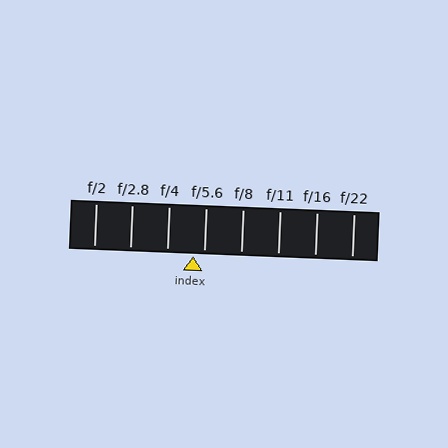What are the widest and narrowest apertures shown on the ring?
The widest aperture shown is f/2 and the narrowest is f/22.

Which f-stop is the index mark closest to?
The index mark is closest to f/5.6.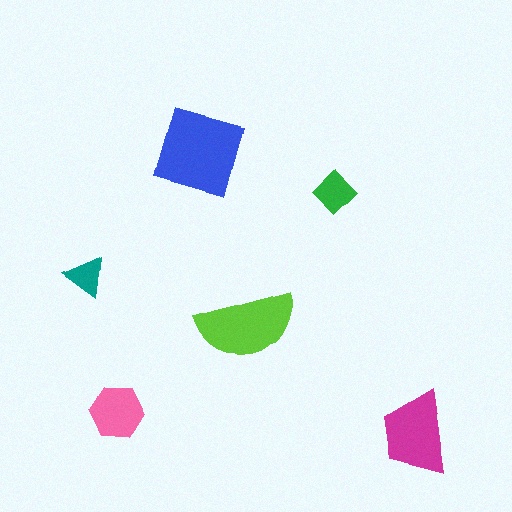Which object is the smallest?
The teal triangle.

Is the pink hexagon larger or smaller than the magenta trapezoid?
Smaller.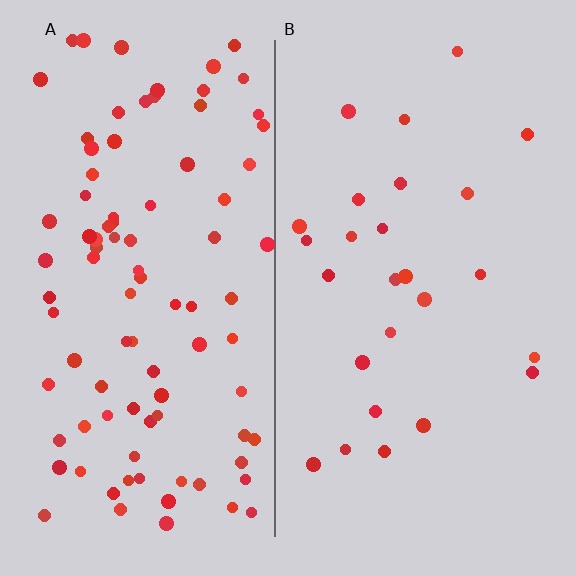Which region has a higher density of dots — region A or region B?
A (the left).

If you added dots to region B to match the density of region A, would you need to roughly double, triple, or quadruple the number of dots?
Approximately quadruple.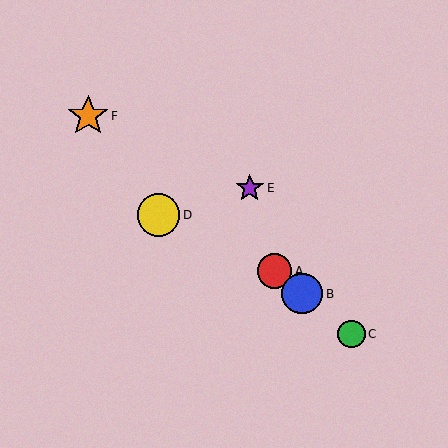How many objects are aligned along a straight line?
4 objects (A, B, C, F) are aligned along a straight line.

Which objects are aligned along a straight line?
Objects A, B, C, F are aligned along a straight line.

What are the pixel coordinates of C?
Object C is at (351, 334).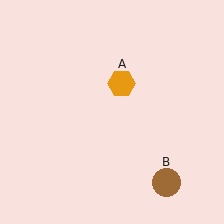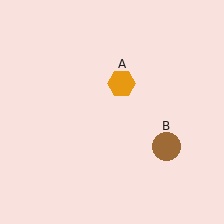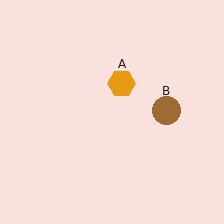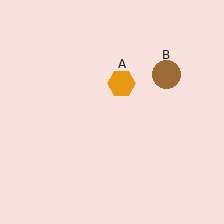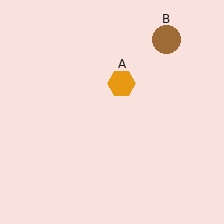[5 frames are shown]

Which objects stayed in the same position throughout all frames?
Orange hexagon (object A) remained stationary.